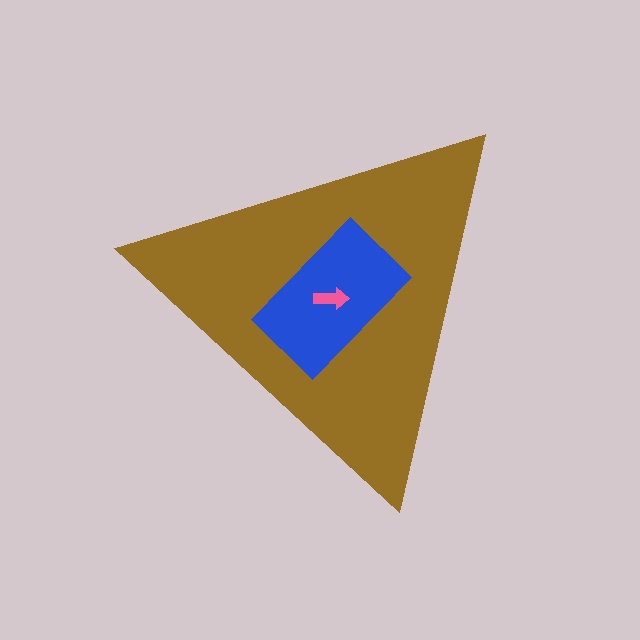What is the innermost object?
The pink arrow.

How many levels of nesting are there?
3.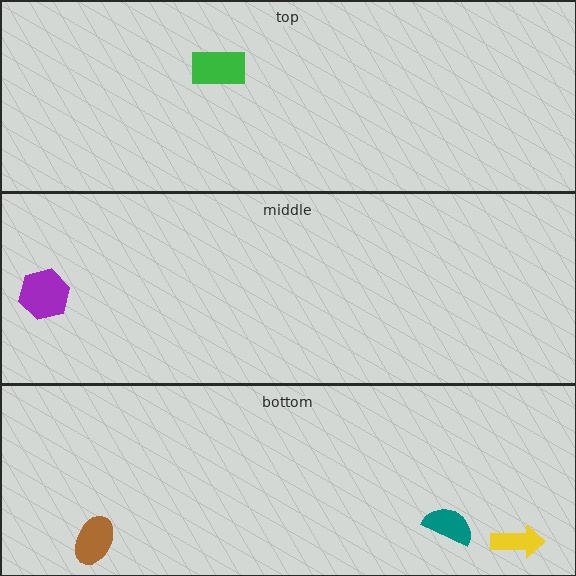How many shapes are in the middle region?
1.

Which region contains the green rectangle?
The top region.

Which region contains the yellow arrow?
The bottom region.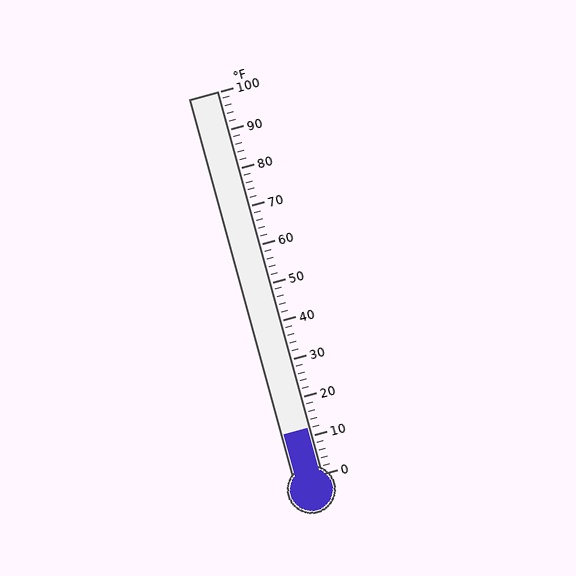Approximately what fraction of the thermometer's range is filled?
The thermometer is filled to approximately 10% of its range.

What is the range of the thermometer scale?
The thermometer scale ranges from 0°F to 100°F.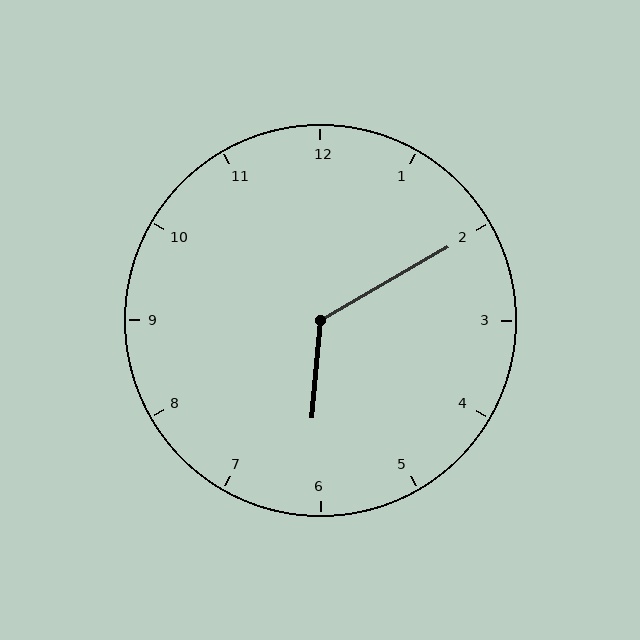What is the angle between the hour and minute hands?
Approximately 125 degrees.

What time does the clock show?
6:10.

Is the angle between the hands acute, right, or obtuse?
It is obtuse.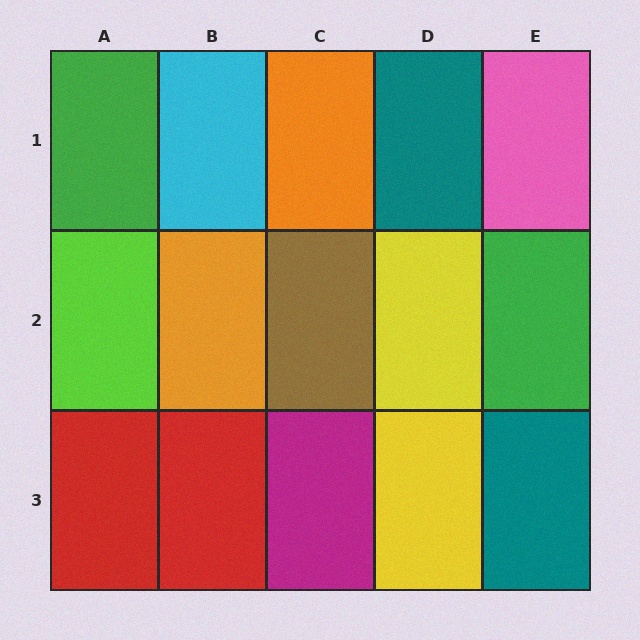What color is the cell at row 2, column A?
Lime.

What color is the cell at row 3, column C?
Magenta.